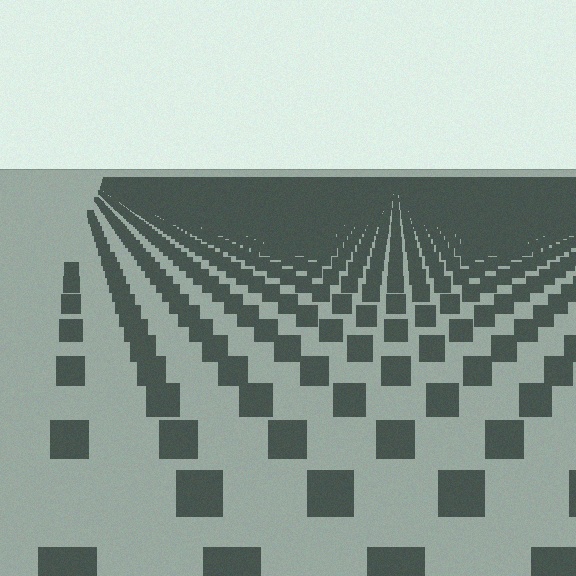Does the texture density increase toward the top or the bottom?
Density increases toward the top.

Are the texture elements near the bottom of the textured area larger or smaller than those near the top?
Larger. Near the bottom, elements are closer to the viewer and appear at a bigger on-screen size.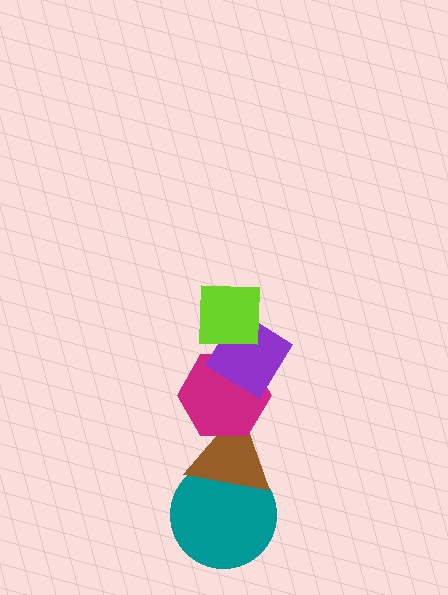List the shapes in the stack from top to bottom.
From top to bottom: the lime square, the purple diamond, the magenta hexagon, the brown triangle, the teal circle.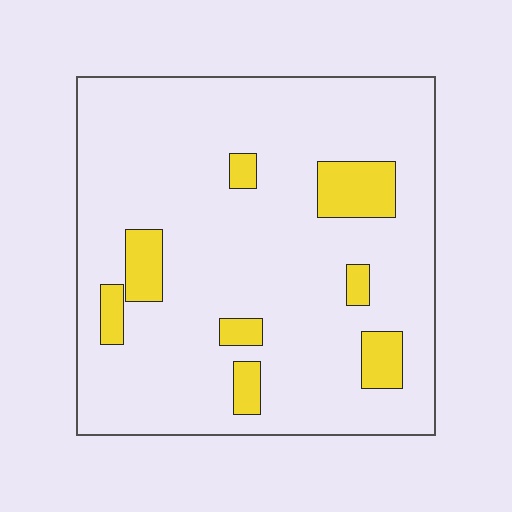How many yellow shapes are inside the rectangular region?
8.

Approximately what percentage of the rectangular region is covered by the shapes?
Approximately 10%.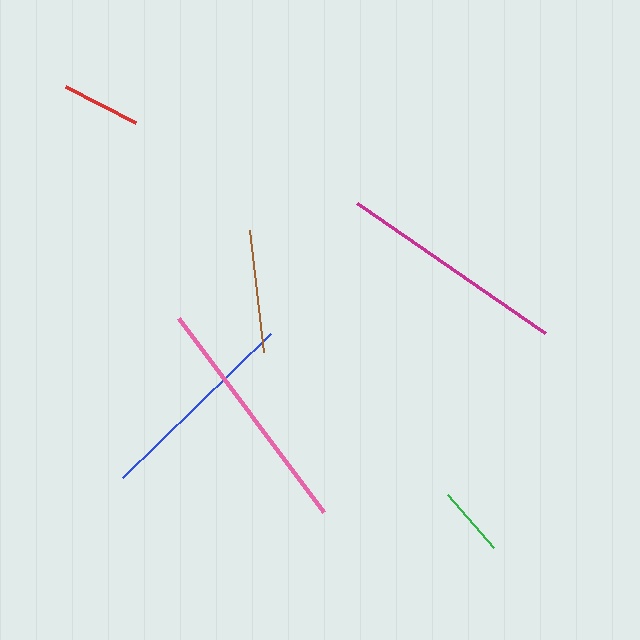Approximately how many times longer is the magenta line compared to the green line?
The magenta line is approximately 3.3 times the length of the green line.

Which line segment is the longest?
The pink line is the longest at approximately 242 pixels.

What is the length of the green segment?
The green segment is approximately 70 pixels long.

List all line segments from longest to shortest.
From longest to shortest: pink, magenta, blue, brown, red, green.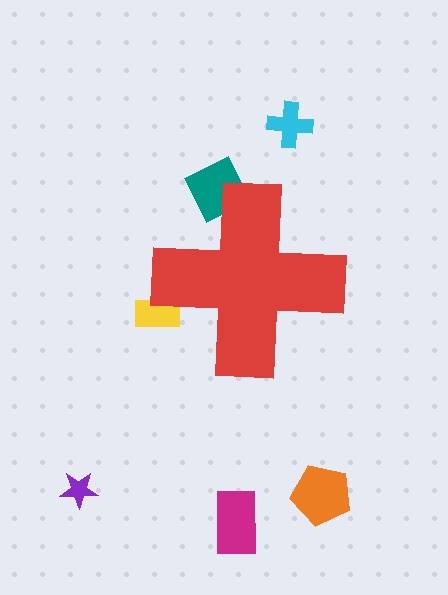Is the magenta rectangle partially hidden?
No, the magenta rectangle is fully visible.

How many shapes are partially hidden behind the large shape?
2 shapes are partially hidden.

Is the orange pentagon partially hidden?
No, the orange pentagon is fully visible.